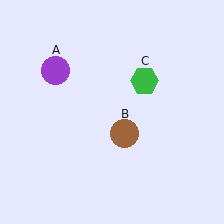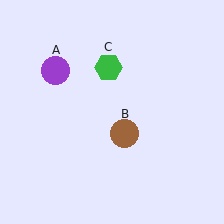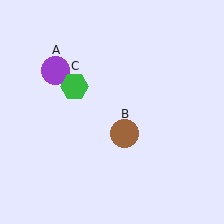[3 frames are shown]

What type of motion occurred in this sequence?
The green hexagon (object C) rotated counterclockwise around the center of the scene.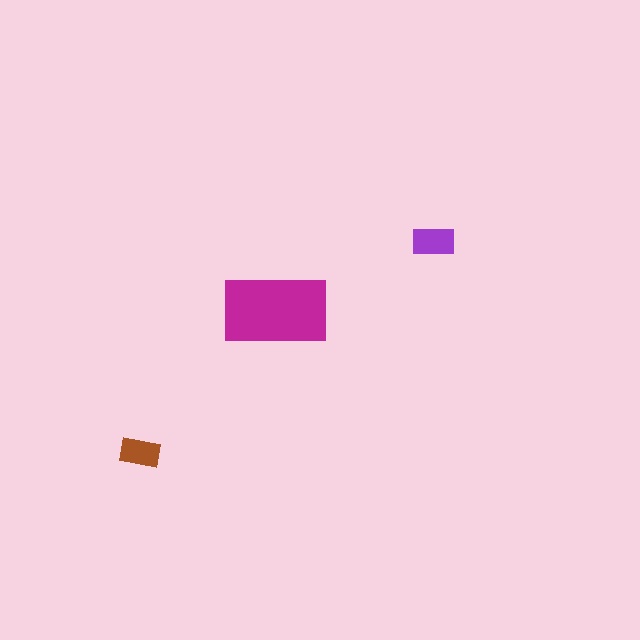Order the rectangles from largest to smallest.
the magenta one, the purple one, the brown one.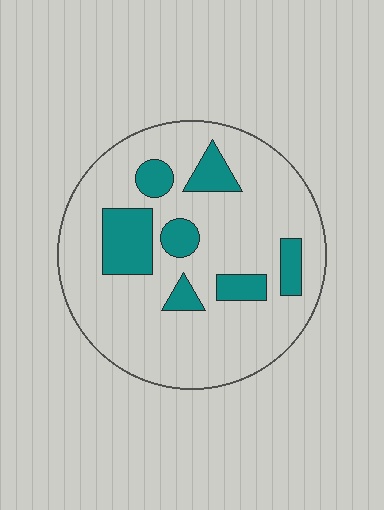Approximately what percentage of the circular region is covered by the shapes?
Approximately 20%.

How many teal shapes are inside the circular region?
7.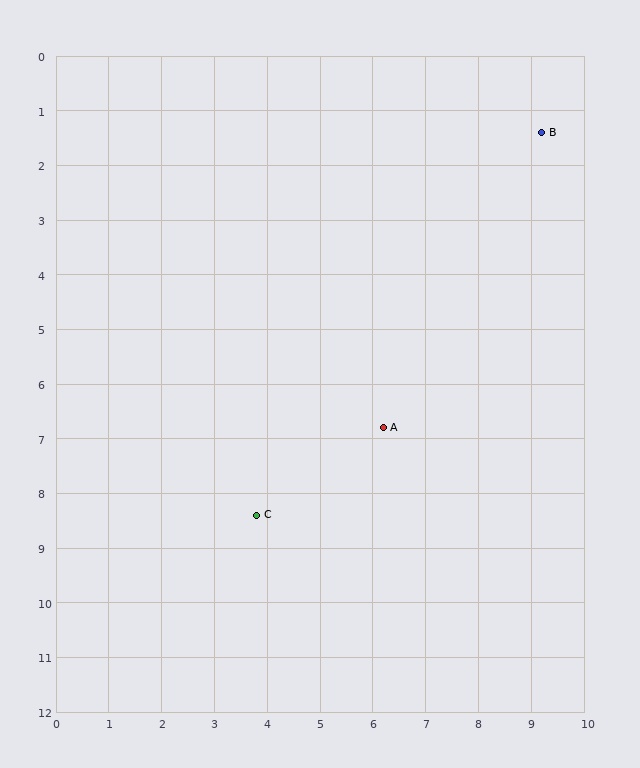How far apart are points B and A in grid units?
Points B and A are about 6.2 grid units apart.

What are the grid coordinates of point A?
Point A is at approximately (6.2, 6.8).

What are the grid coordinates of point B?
Point B is at approximately (9.2, 1.4).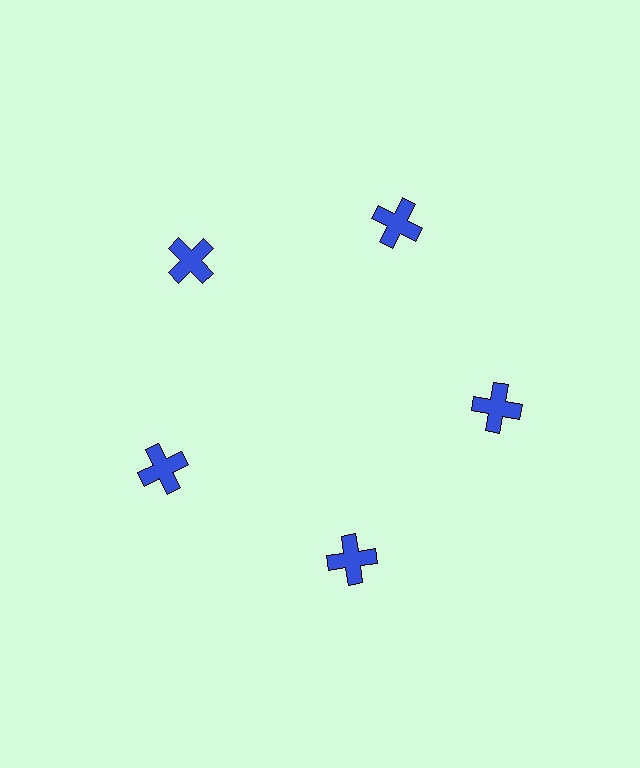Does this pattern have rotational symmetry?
Yes, this pattern has 5-fold rotational symmetry. It looks the same after rotating 72 degrees around the center.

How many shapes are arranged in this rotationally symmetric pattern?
There are 5 shapes, arranged in 5 groups of 1.